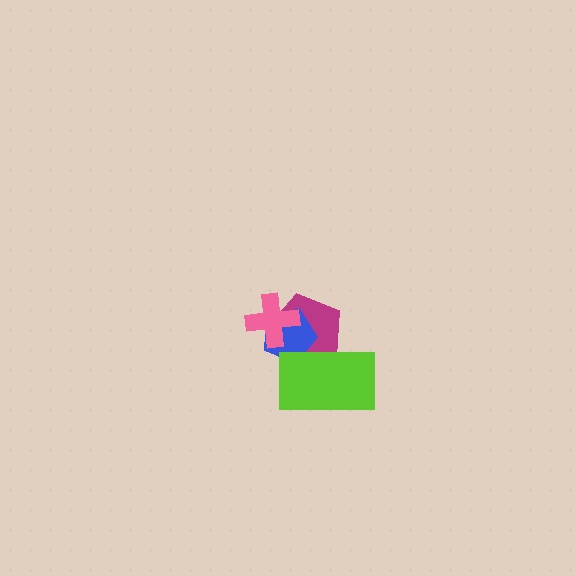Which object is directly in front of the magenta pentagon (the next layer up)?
The blue pentagon is directly in front of the magenta pentagon.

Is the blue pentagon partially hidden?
Yes, it is partially covered by another shape.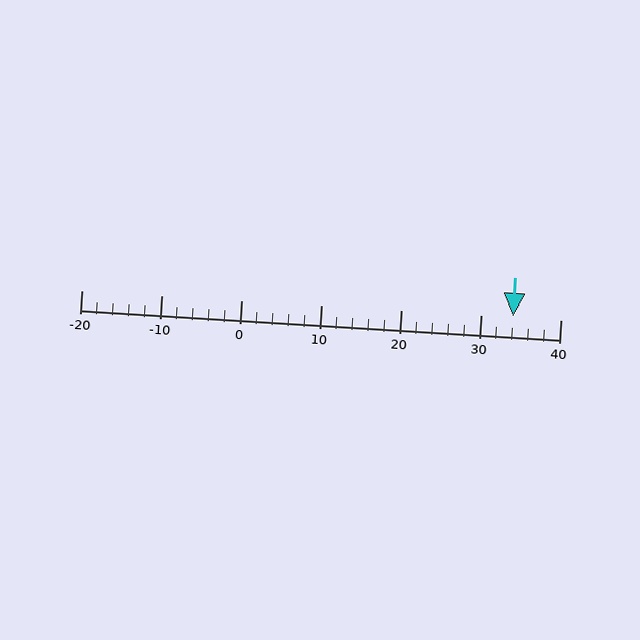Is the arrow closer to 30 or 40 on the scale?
The arrow is closer to 30.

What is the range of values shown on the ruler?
The ruler shows values from -20 to 40.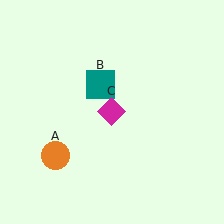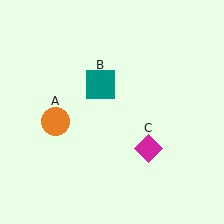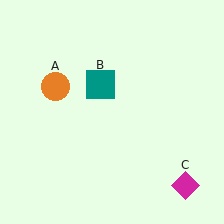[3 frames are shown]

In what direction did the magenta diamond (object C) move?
The magenta diamond (object C) moved down and to the right.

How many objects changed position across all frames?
2 objects changed position: orange circle (object A), magenta diamond (object C).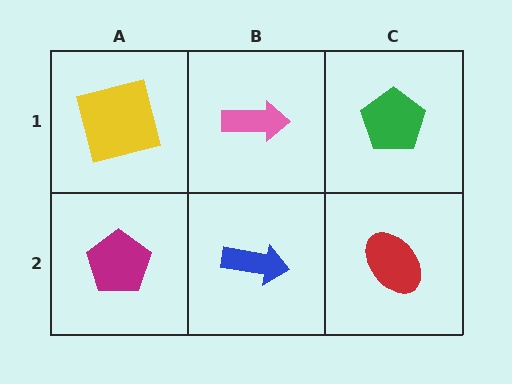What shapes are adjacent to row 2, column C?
A green pentagon (row 1, column C), a blue arrow (row 2, column B).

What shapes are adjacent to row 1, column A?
A magenta pentagon (row 2, column A), a pink arrow (row 1, column B).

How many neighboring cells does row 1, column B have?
3.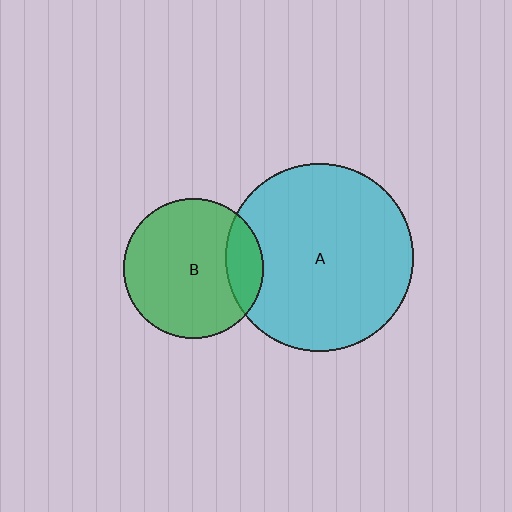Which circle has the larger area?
Circle A (cyan).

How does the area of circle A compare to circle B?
Approximately 1.8 times.